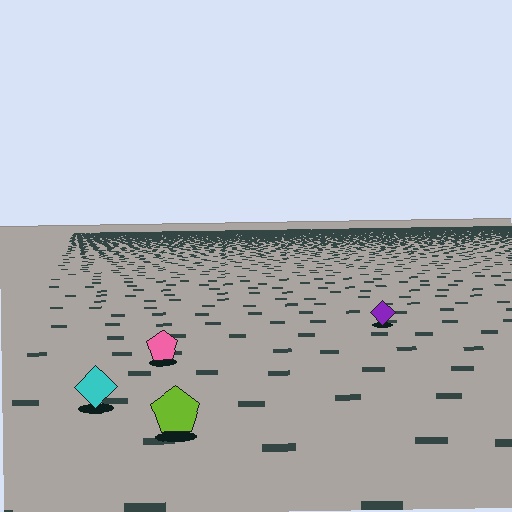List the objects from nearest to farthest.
From nearest to farthest: the lime pentagon, the cyan diamond, the pink pentagon, the purple diamond.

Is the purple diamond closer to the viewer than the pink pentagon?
No. The pink pentagon is closer — you can tell from the texture gradient: the ground texture is coarser near it.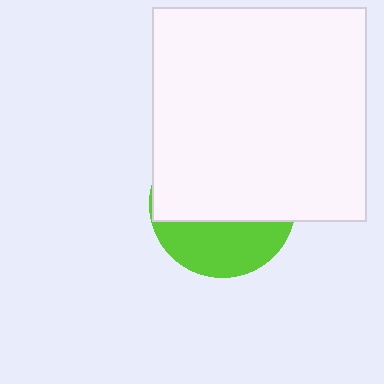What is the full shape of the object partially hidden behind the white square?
The partially hidden object is a lime circle.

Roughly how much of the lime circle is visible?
A small part of it is visible (roughly 35%).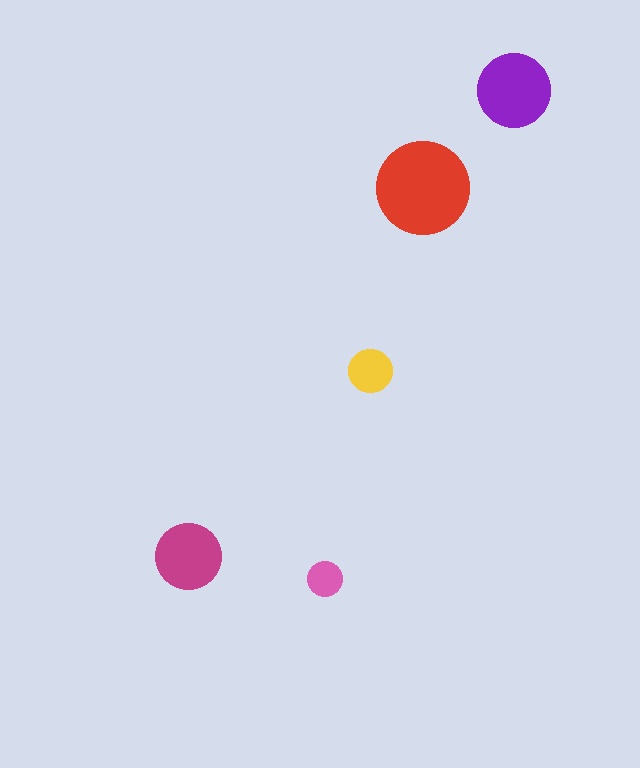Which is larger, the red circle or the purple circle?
The red one.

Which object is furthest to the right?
The purple circle is rightmost.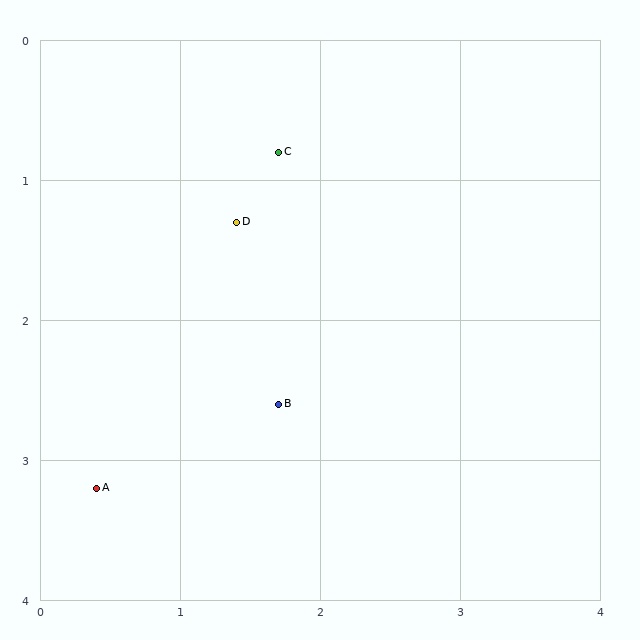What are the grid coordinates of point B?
Point B is at approximately (1.7, 2.6).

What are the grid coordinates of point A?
Point A is at approximately (0.4, 3.2).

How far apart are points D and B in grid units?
Points D and B are about 1.3 grid units apart.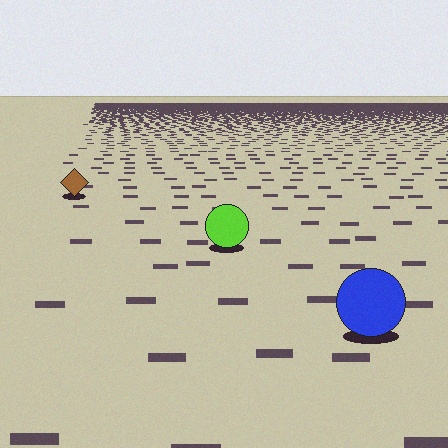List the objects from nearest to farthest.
From nearest to farthest: the blue circle, the lime circle, the brown diamond.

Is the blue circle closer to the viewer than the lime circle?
Yes. The blue circle is closer — you can tell from the texture gradient: the ground texture is coarser near it.